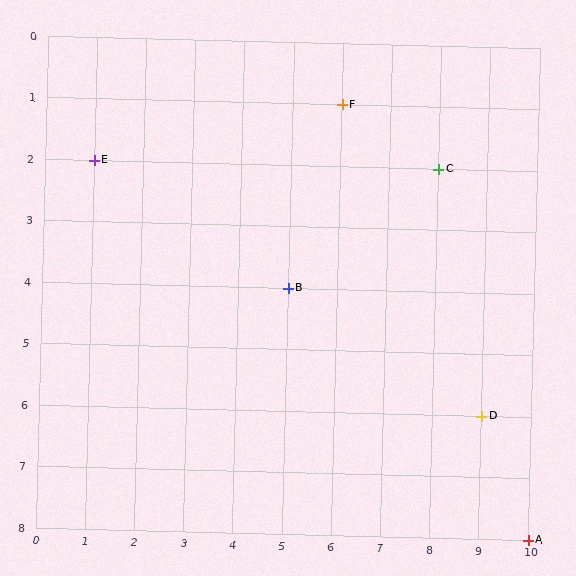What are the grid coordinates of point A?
Point A is at grid coordinates (10, 8).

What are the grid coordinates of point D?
Point D is at grid coordinates (9, 6).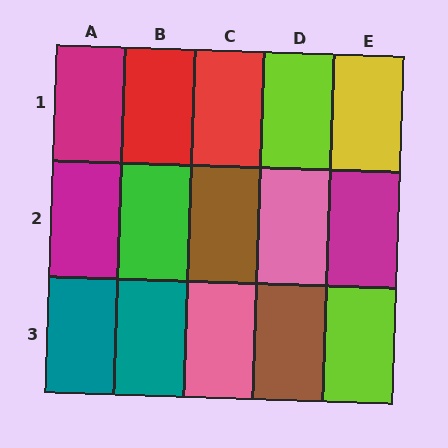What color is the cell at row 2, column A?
Magenta.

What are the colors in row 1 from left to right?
Magenta, red, red, lime, yellow.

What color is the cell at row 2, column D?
Pink.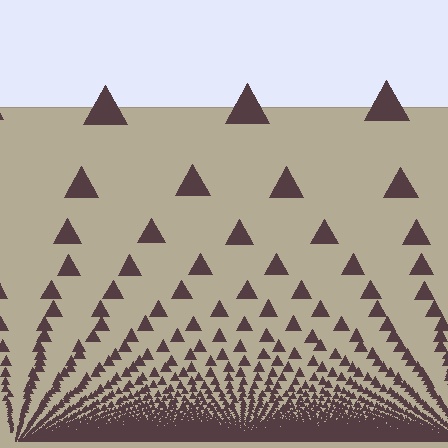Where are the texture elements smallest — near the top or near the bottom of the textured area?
Near the bottom.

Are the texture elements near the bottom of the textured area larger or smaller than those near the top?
Smaller. The gradient is inverted — elements near the bottom are smaller and denser.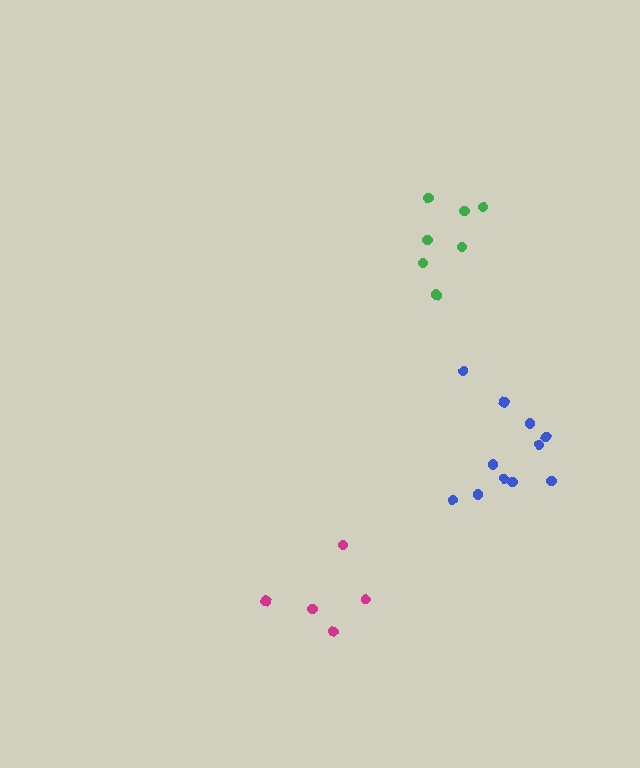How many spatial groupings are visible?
There are 3 spatial groupings.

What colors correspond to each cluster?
The clusters are colored: magenta, blue, green.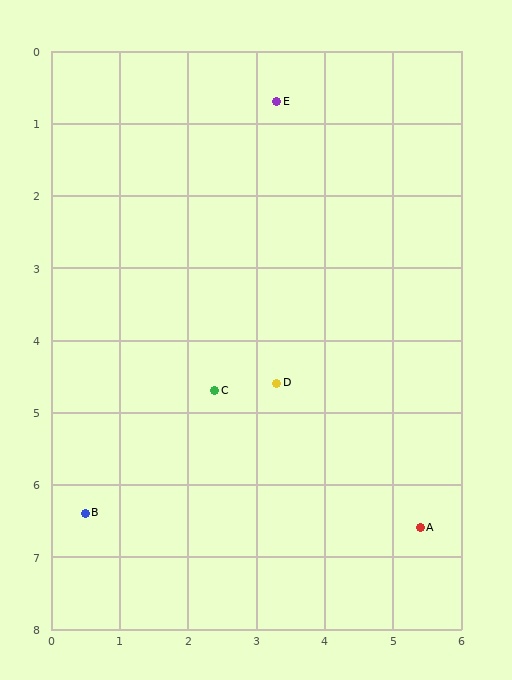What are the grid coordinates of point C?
Point C is at approximately (2.4, 4.7).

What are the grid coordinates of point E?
Point E is at approximately (3.3, 0.7).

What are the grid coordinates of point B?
Point B is at approximately (0.5, 6.4).